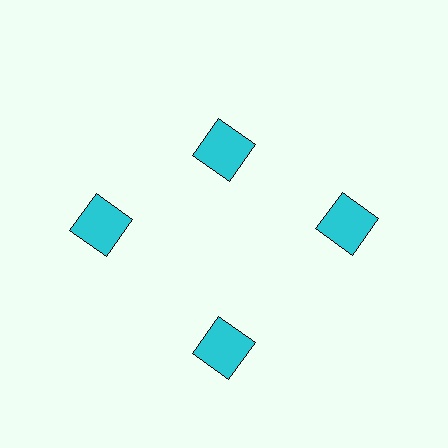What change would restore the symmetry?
The symmetry would be restored by moving it outward, back onto the ring so that all 4 squares sit at equal angles and equal distance from the center.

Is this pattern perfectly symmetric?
No. The 4 cyan squares are arranged in a ring, but one element near the 12 o'clock position is pulled inward toward the center, breaking the 4-fold rotational symmetry.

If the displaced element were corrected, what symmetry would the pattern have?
It would have 4-fold rotational symmetry — the pattern would map onto itself every 90 degrees.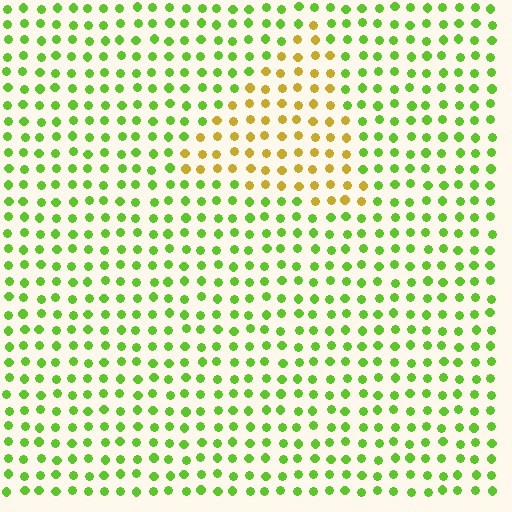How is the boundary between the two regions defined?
The boundary is defined purely by a slight shift in hue (about 52 degrees). Spacing, size, and orientation are identical on both sides.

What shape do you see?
I see a triangle.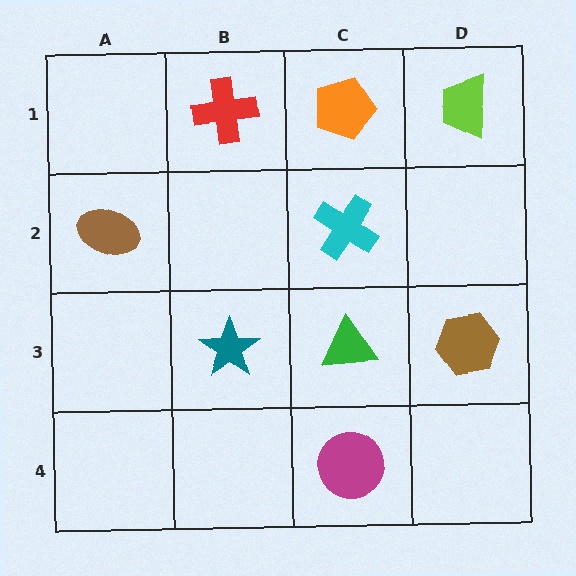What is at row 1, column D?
A lime trapezoid.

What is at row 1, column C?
An orange pentagon.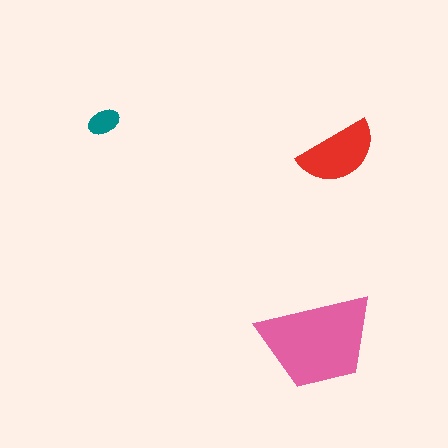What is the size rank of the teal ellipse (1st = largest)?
3rd.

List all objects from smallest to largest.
The teal ellipse, the red semicircle, the pink trapezoid.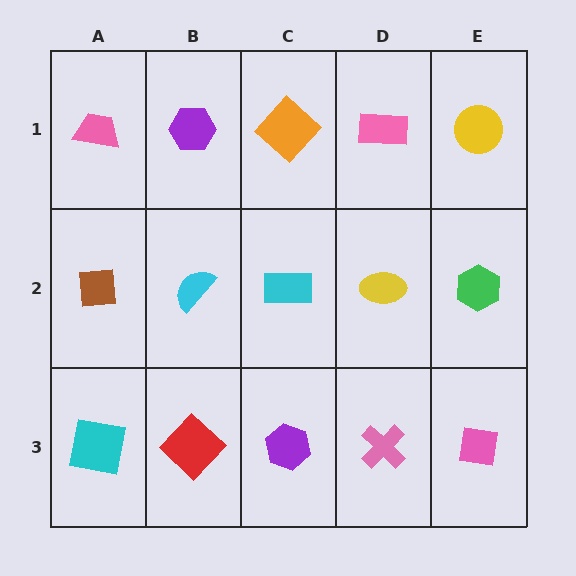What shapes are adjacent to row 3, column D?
A yellow ellipse (row 2, column D), a purple hexagon (row 3, column C), a pink square (row 3, column E).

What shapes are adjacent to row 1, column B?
A cyan semicircle (row 2, column B), a pink trapezoid (row 1, column A), an orange diamond (row 1, column C).